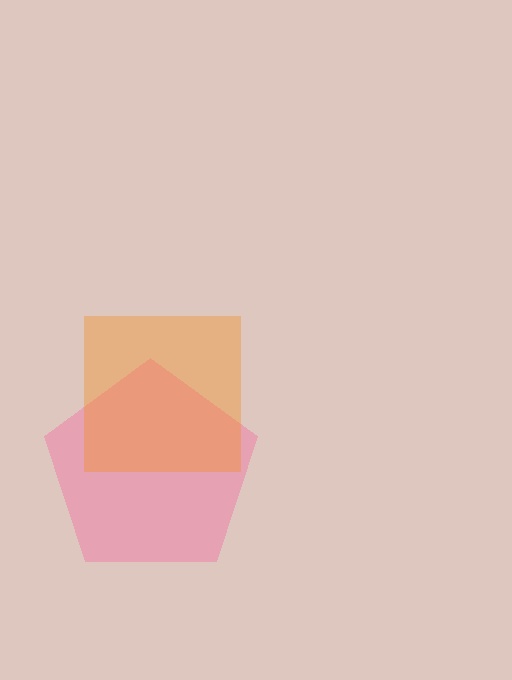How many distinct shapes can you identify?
There are 2 distinct shapes: a pink pentagon, an orange square.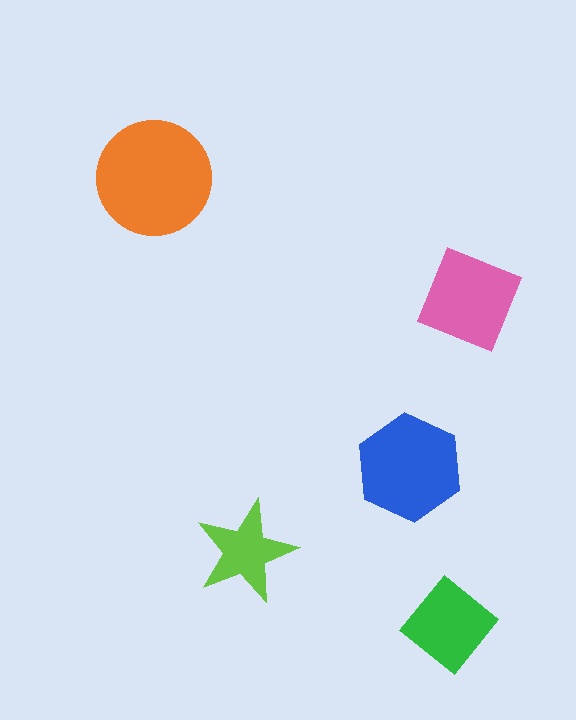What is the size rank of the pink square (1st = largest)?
3rd.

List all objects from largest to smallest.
The orange circle, the blue hexagon, the pink square, the green diamond, the lime star.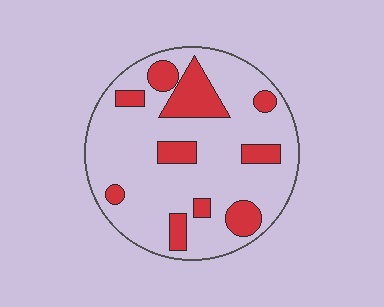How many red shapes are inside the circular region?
10.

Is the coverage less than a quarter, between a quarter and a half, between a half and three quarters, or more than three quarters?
Less than a quarter.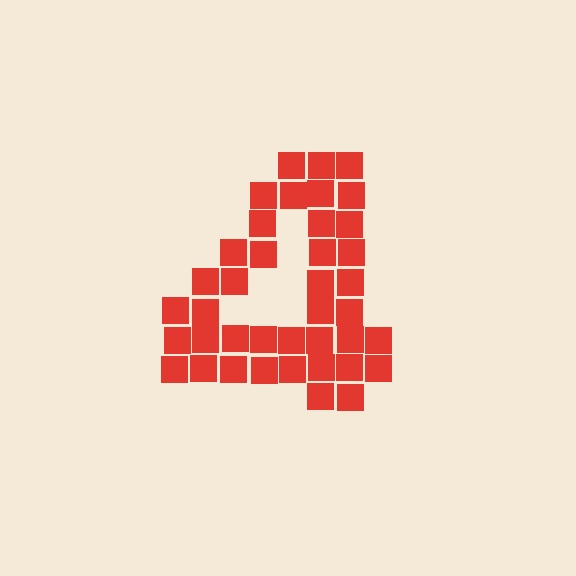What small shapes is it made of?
It is made of small squares.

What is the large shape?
The large shape is the digit 4.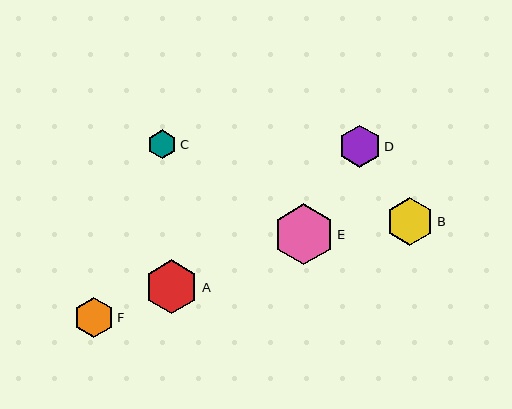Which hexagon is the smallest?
Hexagon C is the smallest with a size of approximately 29 pixels.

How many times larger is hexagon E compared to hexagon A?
Hexagon E is approximately 1.1 times the size of hexagon A.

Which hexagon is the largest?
Hexagon E is the largest with a size of approximately 61 pixels.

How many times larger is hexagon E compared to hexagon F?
Hexagon E is approximately 1.5 times the size of hexagon F.